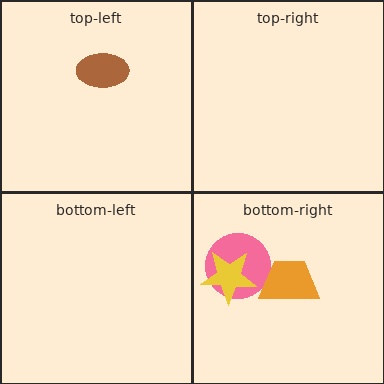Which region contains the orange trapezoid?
The bottom-right region.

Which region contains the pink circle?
The bottom-right region.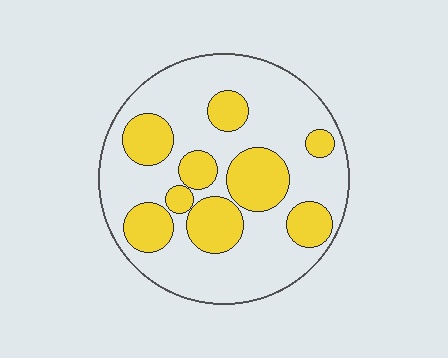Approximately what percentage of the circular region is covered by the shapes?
Approximately 30%.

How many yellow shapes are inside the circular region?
9.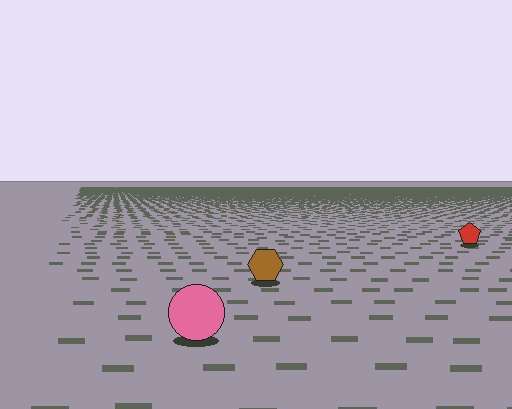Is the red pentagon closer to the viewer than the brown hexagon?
No. The brown hexagon is closer — you can tell from the texture gradient: the ground texture is coarser near it.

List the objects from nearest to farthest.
From nearest to farthest: the pink circle, the brown hexagon, the red pentagon.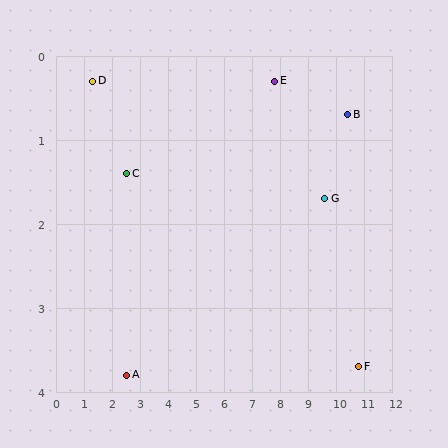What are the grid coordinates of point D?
Point D is at approximately (1.3, 0.3).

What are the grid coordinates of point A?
Point A is at approximately (2.5, 3.8).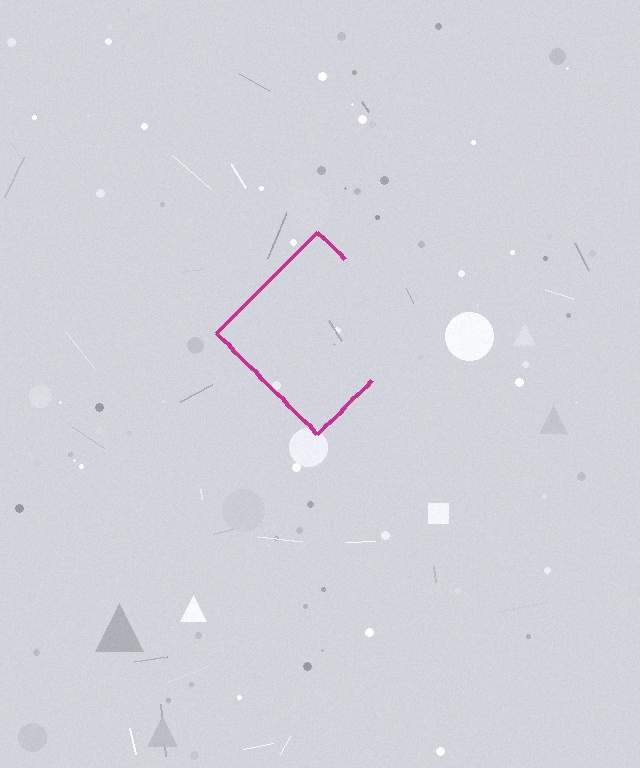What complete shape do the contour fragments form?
The contour fragments form a diamond.